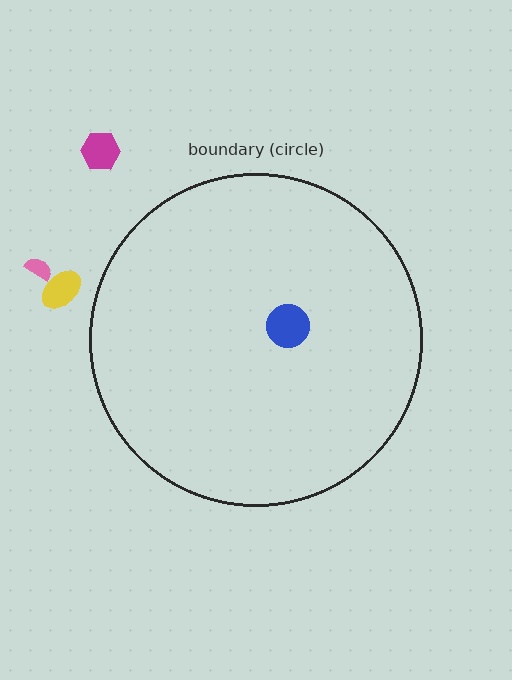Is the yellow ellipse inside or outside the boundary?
Outside.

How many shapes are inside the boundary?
1 inside, 3 outside.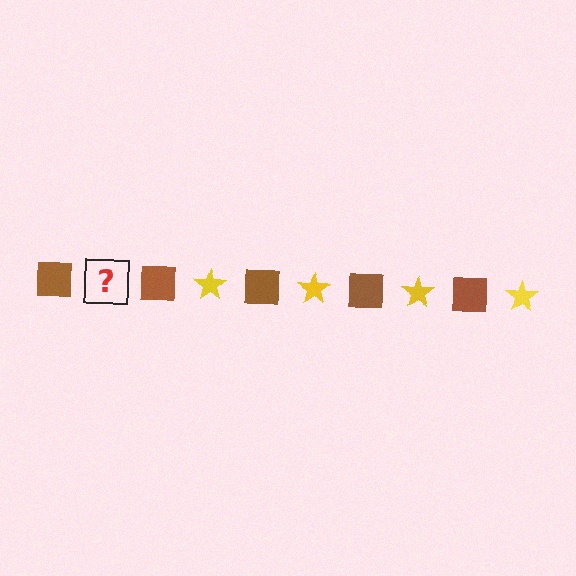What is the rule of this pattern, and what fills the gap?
The rule is that the pattern alternates between brown square and yellow star. The gap should be filled with a yellow star.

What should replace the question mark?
The question mark should be replaced with a yellow star.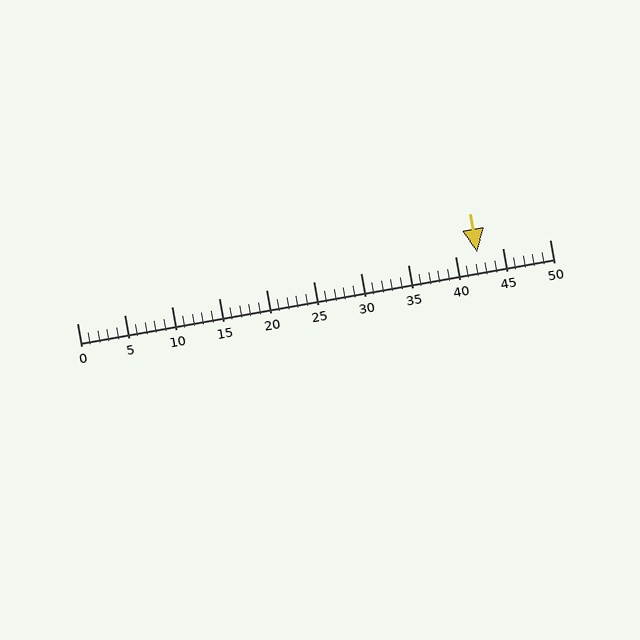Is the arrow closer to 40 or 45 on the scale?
The arrow is closer to 40.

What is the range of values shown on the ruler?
The ruler shows values from 0 to 50.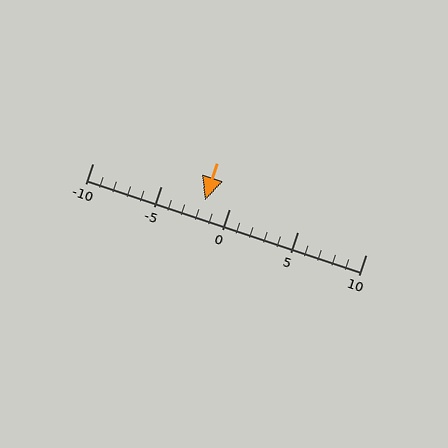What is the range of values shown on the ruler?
The ruler shows values from -10 to 10.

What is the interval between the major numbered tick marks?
The major tick marks are spaced 5 units apart.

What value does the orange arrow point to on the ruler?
The orange arrow points to approximately -2.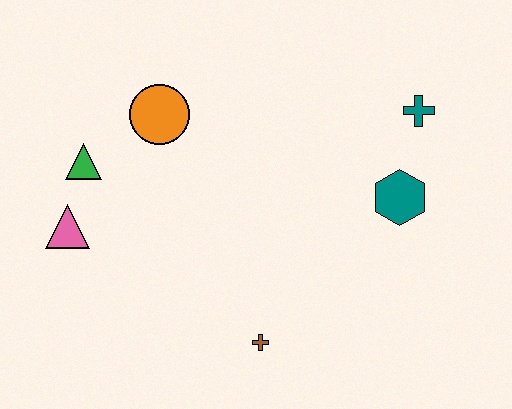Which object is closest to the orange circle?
The green triangle is closest to the orange circle.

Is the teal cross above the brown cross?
Yes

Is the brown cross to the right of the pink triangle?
Yes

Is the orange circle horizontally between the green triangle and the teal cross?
Yes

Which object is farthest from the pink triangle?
The teal cross is farthest from the pink triangle.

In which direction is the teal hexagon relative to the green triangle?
The teal hexagon is to the right of the green triangle.